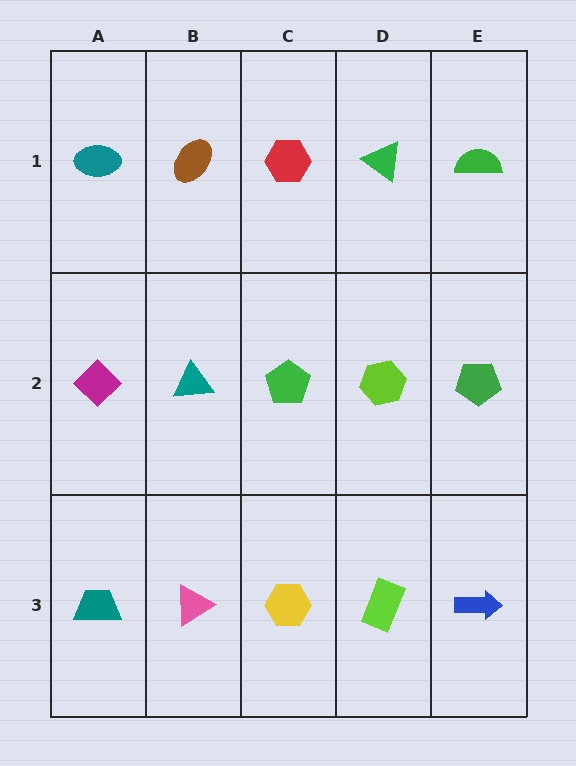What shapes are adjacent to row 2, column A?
A teal ellipse (row 1, column A), a teal trapezoid (row 3, column A), a teal triangle (row 2, column B).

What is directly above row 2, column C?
A red hexagon.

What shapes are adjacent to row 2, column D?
A green triangle (row 1, column D), a lime rectangle (row 3, column D), a green pentagon (row 2, column C), a green pentagon (row 2, column E).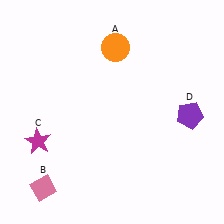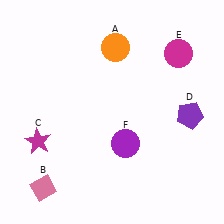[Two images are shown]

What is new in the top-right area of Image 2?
A magenta circle (E) was added in the top-right area of Image 2.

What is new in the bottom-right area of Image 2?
A purple circle (F) was added in the bottom-right area of Image 2.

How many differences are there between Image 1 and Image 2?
There are 2 differences between the two images.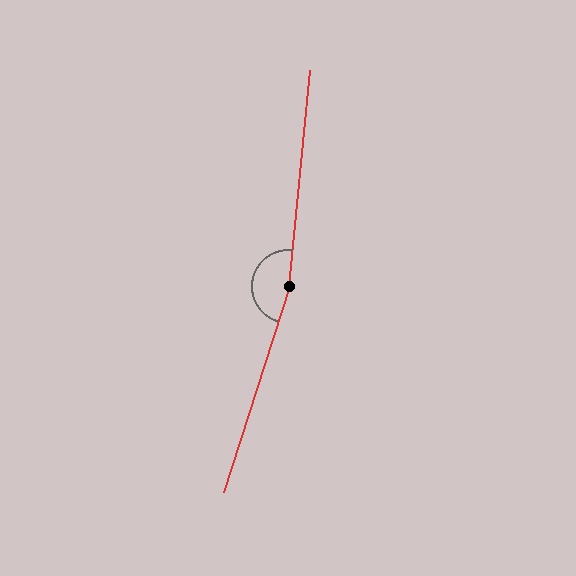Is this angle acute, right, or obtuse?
It is obtuse.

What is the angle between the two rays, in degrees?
Approximately 168 degrees.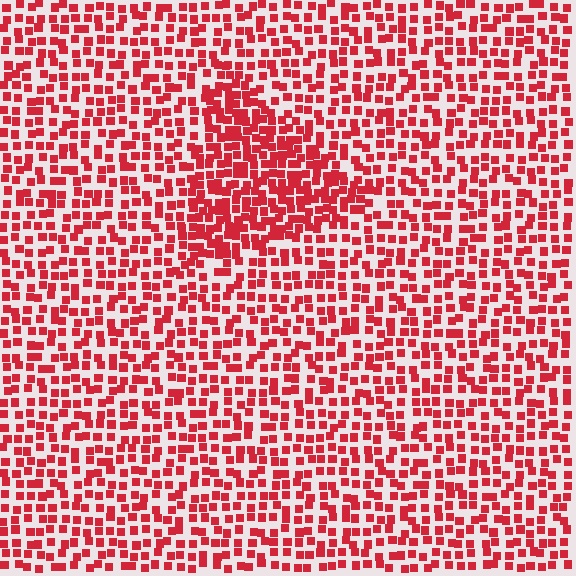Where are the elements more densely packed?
The elements are more densely packed inside the triangle boundary.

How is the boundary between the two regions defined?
The boundary is defined by a change in element density (approximately 1.7x ratio). All elements are the same color, size, and shape.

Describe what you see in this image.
The image contains small red elements arranged at two different densities. A triangle-shaped region is visible where the elements are more densely packed than the surrounding area.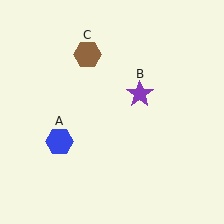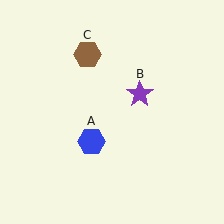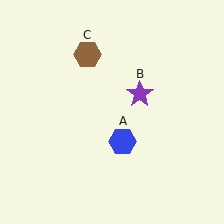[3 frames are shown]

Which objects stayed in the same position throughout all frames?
Purple star (object B) and brown hexagon (object C) remained stationary.